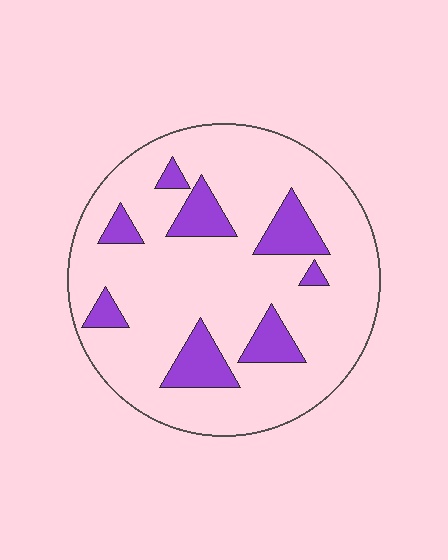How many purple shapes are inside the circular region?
8.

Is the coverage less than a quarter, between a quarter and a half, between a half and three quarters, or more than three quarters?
Less than a quarter.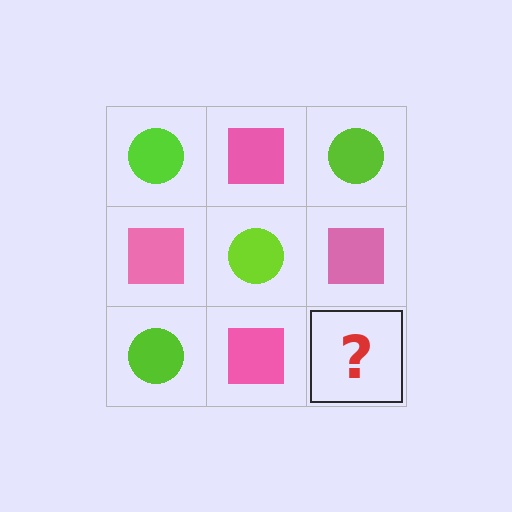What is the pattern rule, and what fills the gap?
The rule is that it alternates lime circle and pink square in a checkerboard pattern. The gap should be filled with a lime circle.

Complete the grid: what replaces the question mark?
The question mark should be replaced with a lime circle.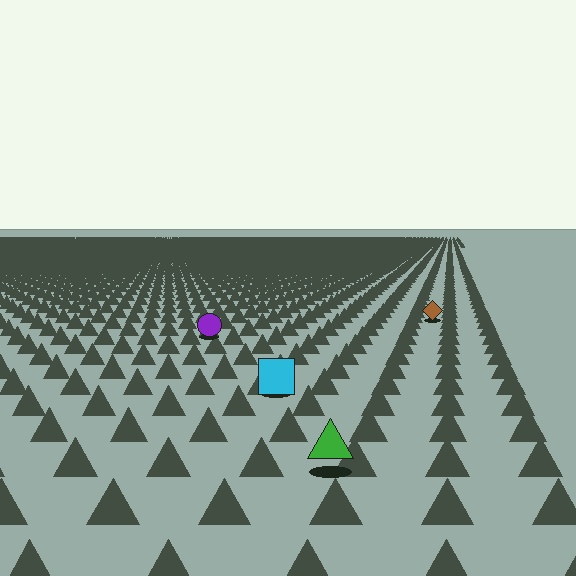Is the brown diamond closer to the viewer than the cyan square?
No. The cyan square is closer — you can tell from the texture gradient: the ground texture is coarser near it.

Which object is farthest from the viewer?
The brown diamond is farthest from the viewer. It appears smaller and the ground texture around it is denser.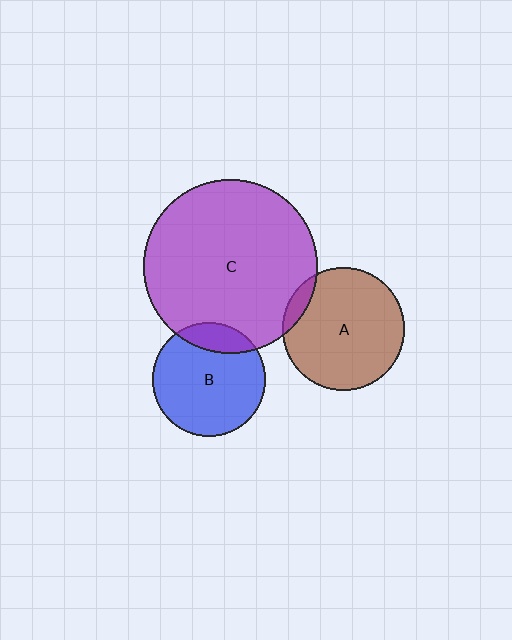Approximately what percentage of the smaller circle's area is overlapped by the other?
Approximately 15%.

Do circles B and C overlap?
Yes.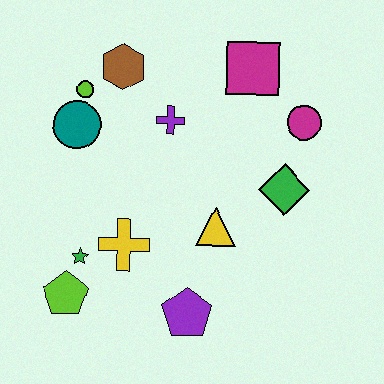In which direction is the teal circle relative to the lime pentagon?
The teal circle is above the lime pentagon.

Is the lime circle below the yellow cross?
No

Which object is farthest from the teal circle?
The magenta circle is farthest from the teal circle.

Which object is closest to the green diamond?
The magenta circle is closest to the green diamond.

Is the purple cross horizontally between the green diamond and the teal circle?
Yes